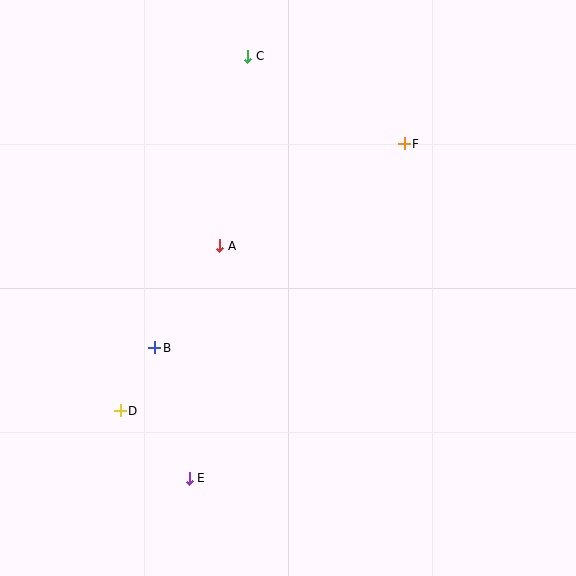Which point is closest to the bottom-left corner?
Point D is closest to the bottom-left corner.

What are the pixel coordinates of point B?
Point B is at (155, 348).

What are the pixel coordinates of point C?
Point C is at (248, 56).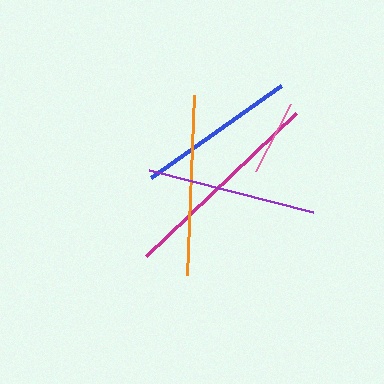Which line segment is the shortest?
The pink line is the shortest at approximately 76 pixels.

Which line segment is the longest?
The magenta line is the longest at approximately 208 pixels.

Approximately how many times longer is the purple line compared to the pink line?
The purple line is approximately 2.2 times the length of the pink line.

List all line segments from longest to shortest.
From longest to shortest: magenta, orange, purple, blue, pink.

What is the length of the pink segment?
The pink segment is approximately 76 pixels long.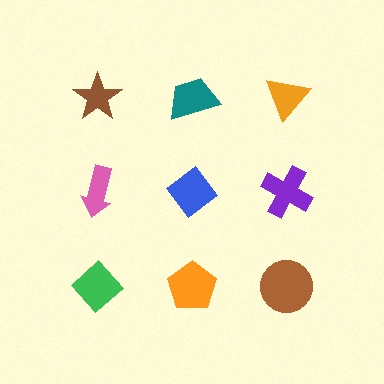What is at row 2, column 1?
A pink arrow.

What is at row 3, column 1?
A green diamond.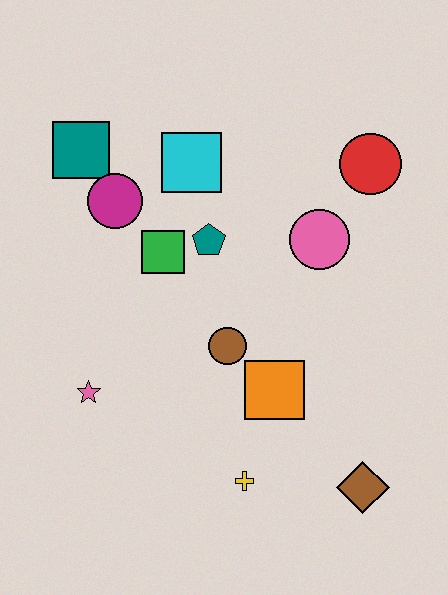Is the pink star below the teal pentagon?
Yes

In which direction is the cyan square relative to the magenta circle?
The cyan square is to the right of the magenta circle.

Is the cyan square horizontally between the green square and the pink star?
No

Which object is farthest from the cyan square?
The brown diamond is farthest from the cyan square.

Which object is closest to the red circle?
The pink circle is closest to the red circle.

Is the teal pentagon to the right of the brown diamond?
No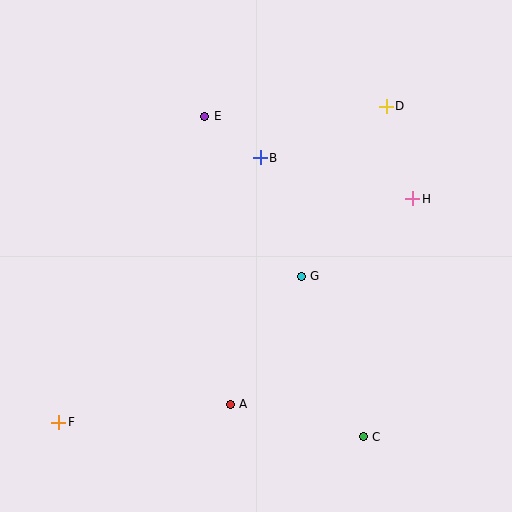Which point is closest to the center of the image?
Point G at (301, 276) is closest to the center.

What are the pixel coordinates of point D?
Point D is at (386, 106).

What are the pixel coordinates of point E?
Point E is at (205, 116).